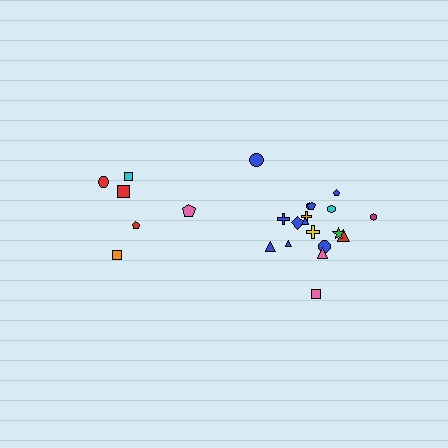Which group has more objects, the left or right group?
The right group.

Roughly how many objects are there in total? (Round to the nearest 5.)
Roughly 25 objects in total.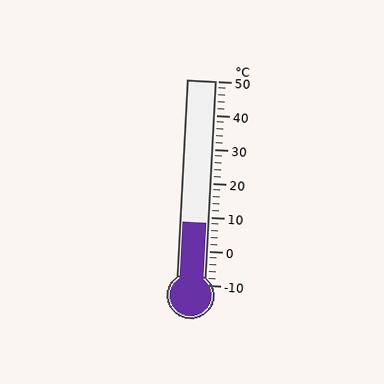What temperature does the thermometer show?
The thermometer shows approximately 8°C.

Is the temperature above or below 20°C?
The temperature is below 20°C.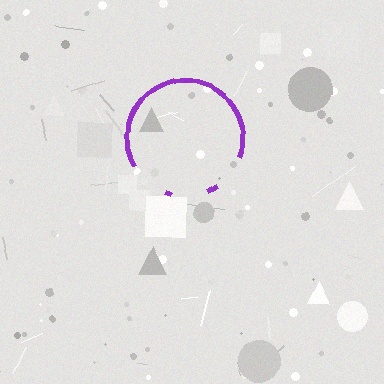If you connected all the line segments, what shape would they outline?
They would outline a circle.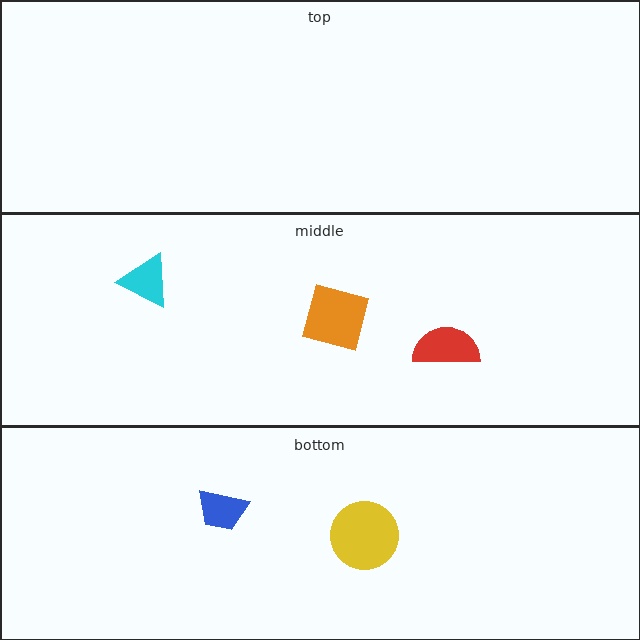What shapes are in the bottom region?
The yellow circle, the blue trapezoid.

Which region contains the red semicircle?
The middle region.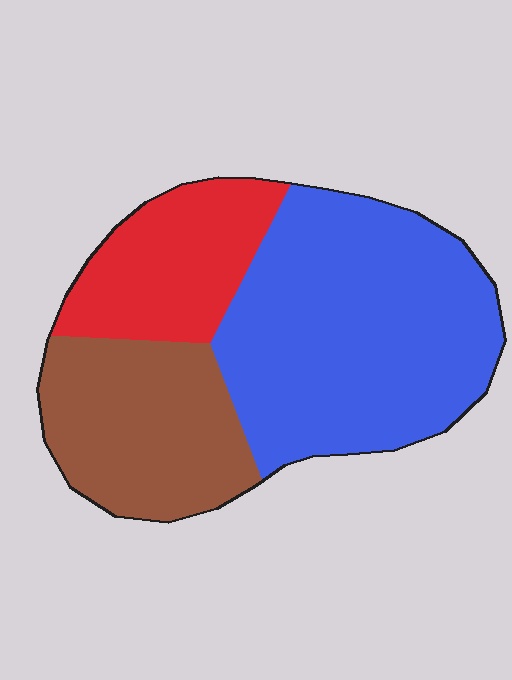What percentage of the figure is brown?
Brown takes up about one quarter (1/4) of the figure.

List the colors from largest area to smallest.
From largest to smallest: blue, brown, red.